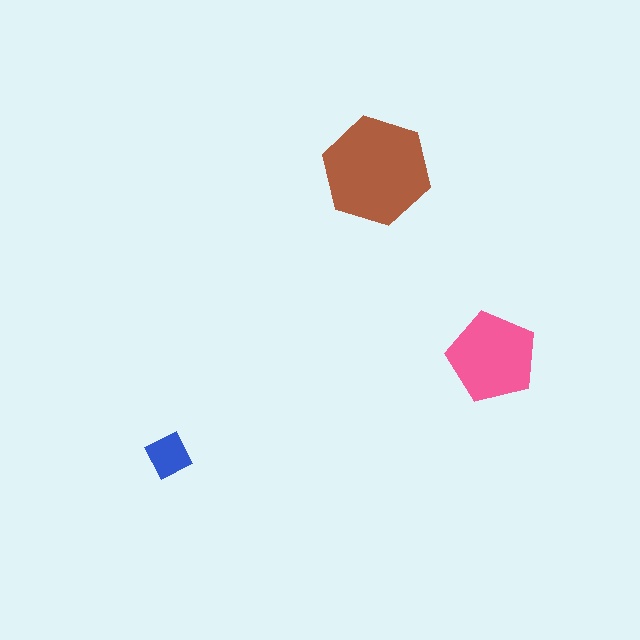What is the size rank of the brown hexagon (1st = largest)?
1st.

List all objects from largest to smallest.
The brown hexagon, the pink pentagon, the blue square.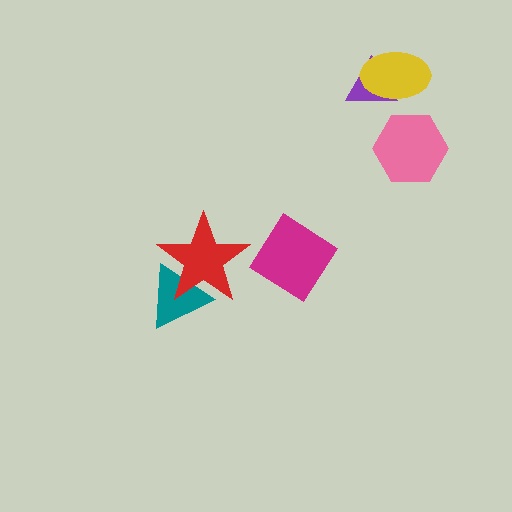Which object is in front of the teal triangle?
The red star is in front of the teal triangle.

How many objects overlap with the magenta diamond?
0 objects overlap with the magenta diamond.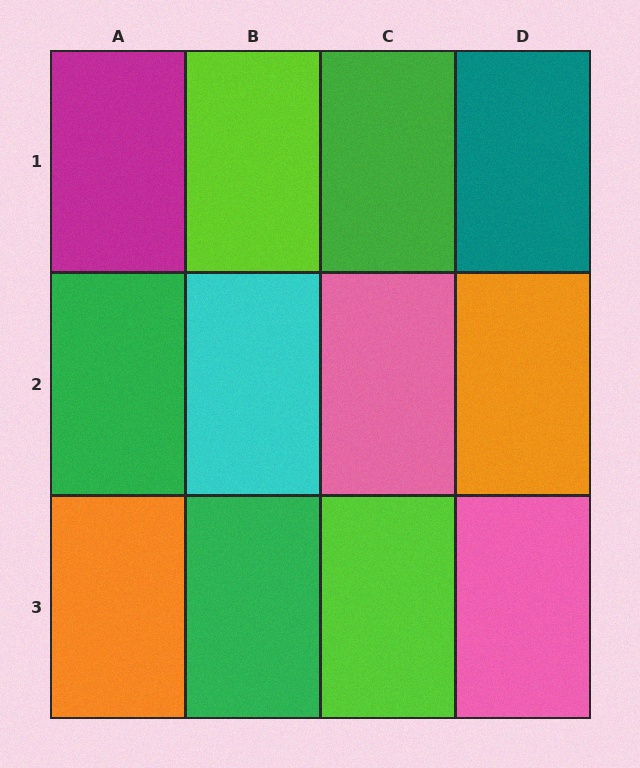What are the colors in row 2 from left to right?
Green, cyan, pink, orange.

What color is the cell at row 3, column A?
Orange.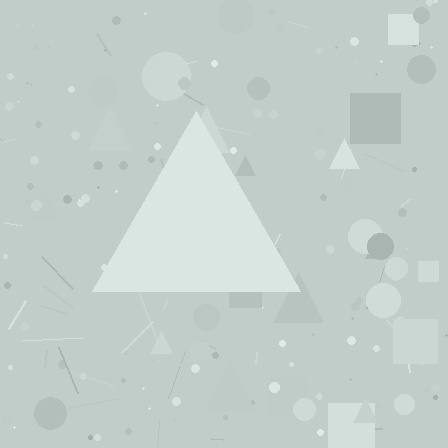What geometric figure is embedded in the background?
A triangle is embedded in the background.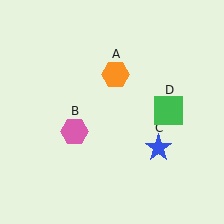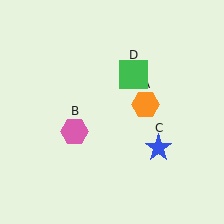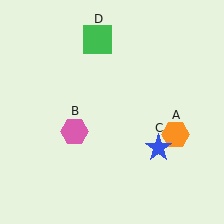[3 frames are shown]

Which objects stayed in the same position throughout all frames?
Pink hexagon (object B) and blue star (object C) remained stationary.